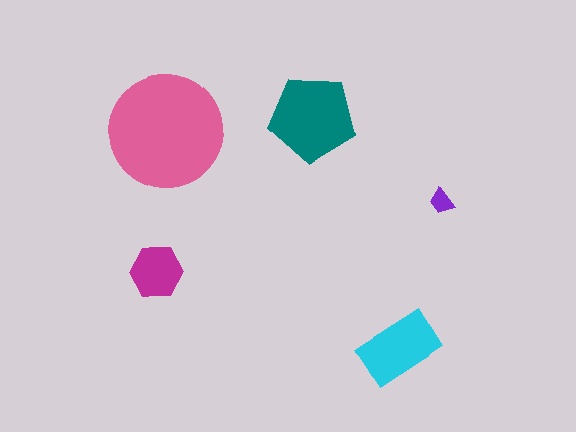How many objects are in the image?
There are 5 objects in the image.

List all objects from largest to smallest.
The pink circle, the teal pentagon, the cyan rectangle, the magenta hexagon, the purple trapezoid.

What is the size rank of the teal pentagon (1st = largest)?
2nd.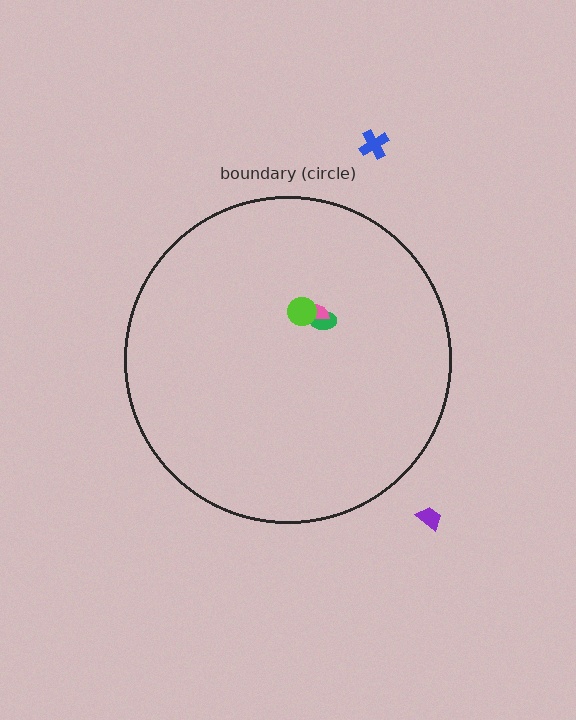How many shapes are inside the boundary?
3 inside, 2 outside.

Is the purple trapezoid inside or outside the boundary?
Outside.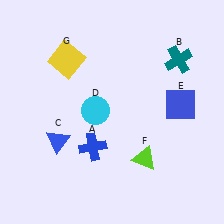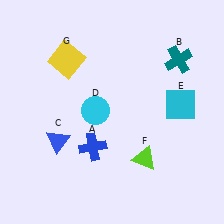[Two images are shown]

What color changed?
The square (E) changed from blue in Image 1 to cyan in Image 2.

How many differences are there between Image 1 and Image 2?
There is 1 difference between the two images.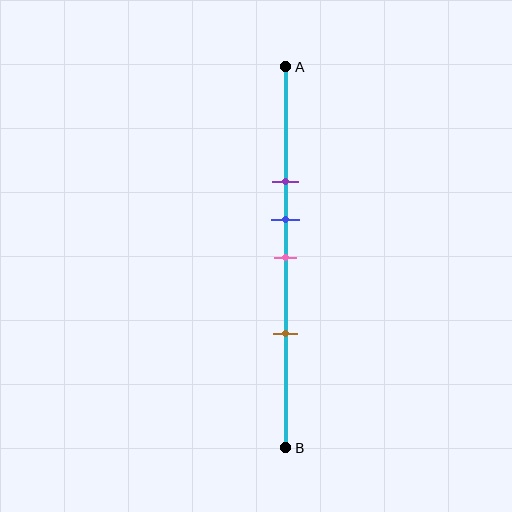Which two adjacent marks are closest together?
The blue and pink marks are the closest adjacent pair.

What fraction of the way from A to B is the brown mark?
The brown mark is approximately 70% (0.7) of the way from A to B.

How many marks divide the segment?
There are 4 marks dividing the segment.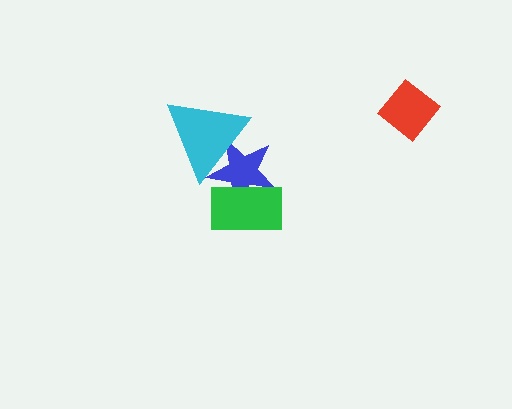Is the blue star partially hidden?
Yes, it is partially covered by another shape.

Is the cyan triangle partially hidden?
No, no other shape covers it.